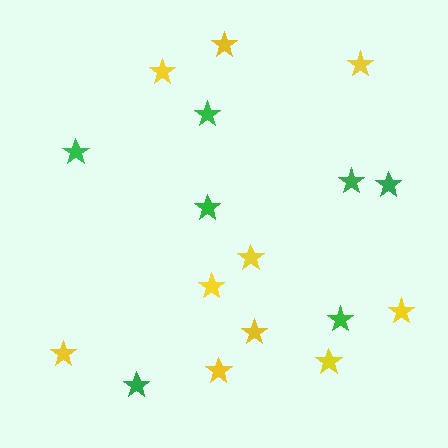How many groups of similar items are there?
There are 2 groups: one group of green stars (7) and one group of yellow stars (10).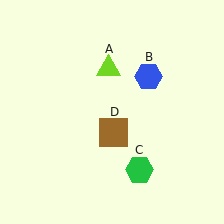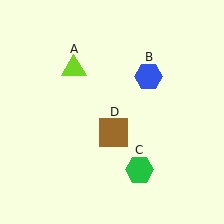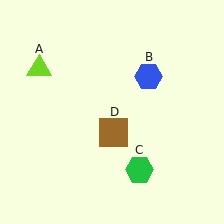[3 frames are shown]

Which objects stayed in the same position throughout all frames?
Blue hexagon (object B) and green hexagon (object C) and brown square (object D) remained stationary.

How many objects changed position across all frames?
1 object changed position: lime triangle (object A).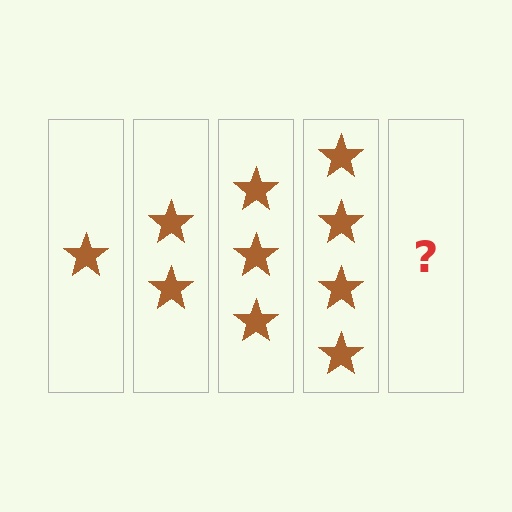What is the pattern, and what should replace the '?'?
The pattern is that each step adds one more star. The '?' should be 5 stars.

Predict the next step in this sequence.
The next step is 5 stars.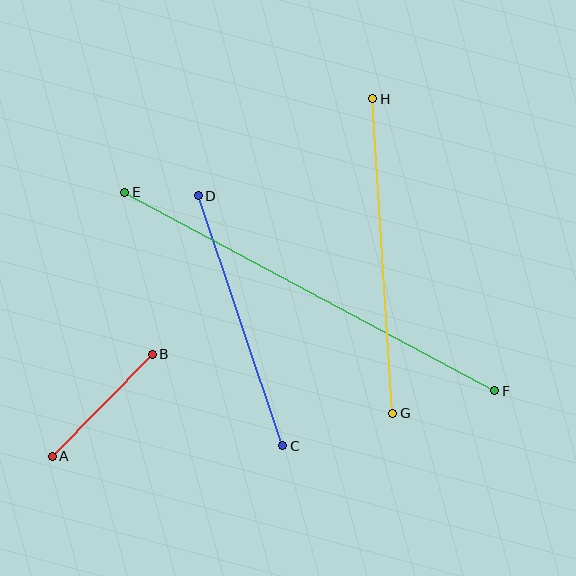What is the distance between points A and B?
The distance is approximately 143 pixels.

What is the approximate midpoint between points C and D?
The midpoint is at approximately (241, 321) pixels.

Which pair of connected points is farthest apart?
Points E and F are farthest apart.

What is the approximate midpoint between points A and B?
The midpoint is at approximately (102, 405) pixels.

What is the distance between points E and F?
The distance is approximately 420 pixels.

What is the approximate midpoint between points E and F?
The midpoint is at approximately (310, 291) pixels.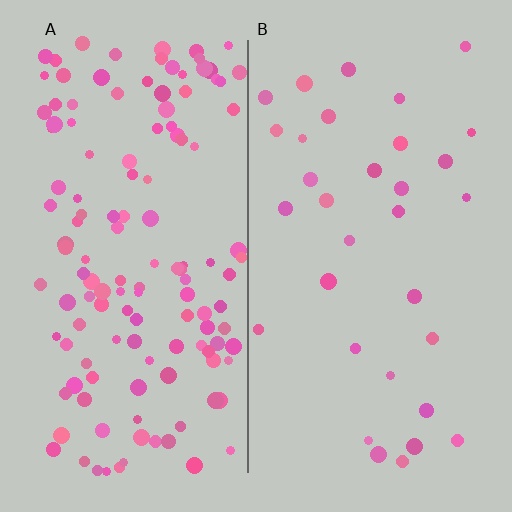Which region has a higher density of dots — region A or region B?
A (the left).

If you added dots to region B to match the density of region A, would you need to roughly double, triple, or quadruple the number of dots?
Approximately quadruple.